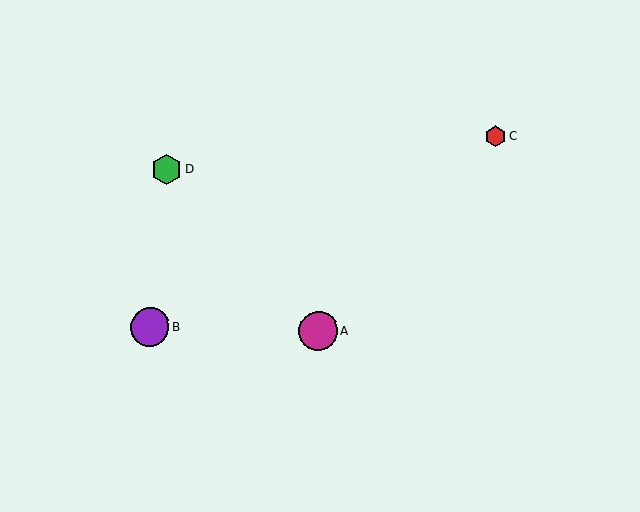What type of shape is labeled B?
Shape B is a purple circle.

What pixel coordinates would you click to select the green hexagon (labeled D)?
Click at (166, 169) to select the green hexagon D.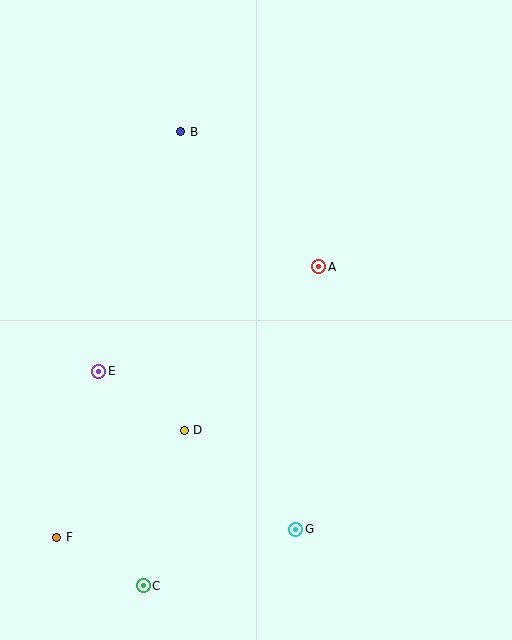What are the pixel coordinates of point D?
Point D is at (184, 430).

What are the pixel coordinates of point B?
Point B is at (181, 132).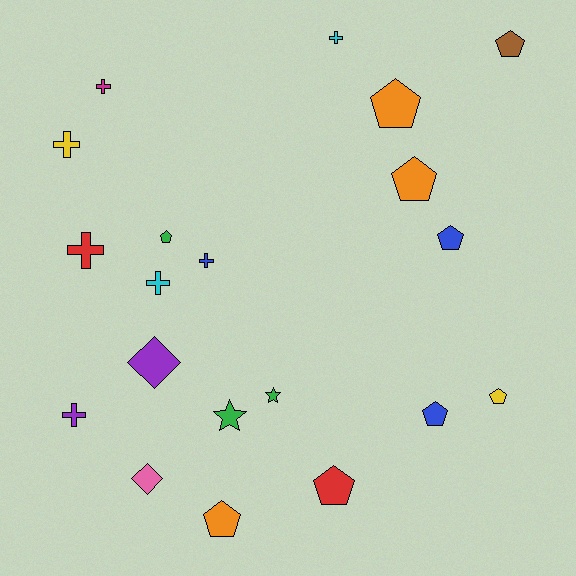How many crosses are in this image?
There are 7 crosses.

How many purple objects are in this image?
There are 2 purple objects.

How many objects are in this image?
There are 20 objects.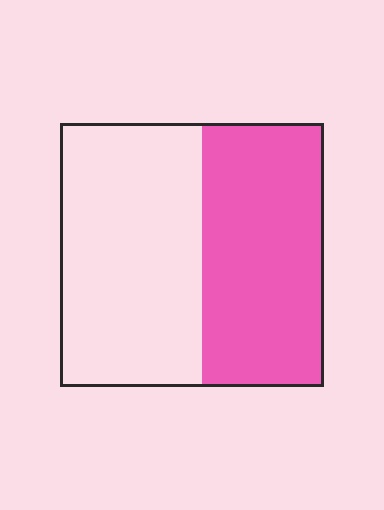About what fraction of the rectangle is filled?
About one half (1/2).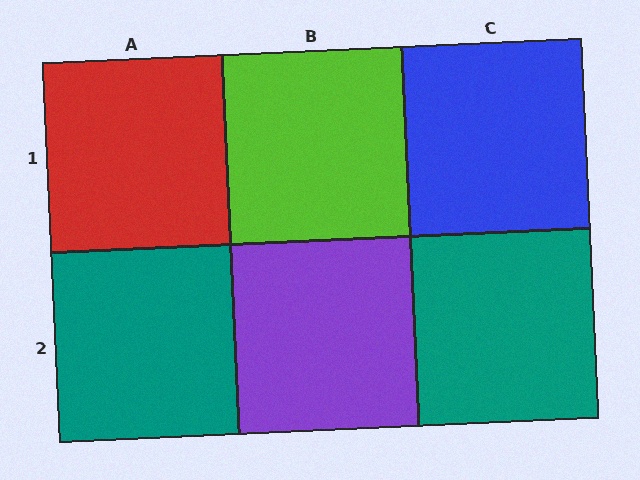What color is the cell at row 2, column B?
Purple.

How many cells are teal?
2 cells are teal.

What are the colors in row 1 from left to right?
Red, lime, blue.